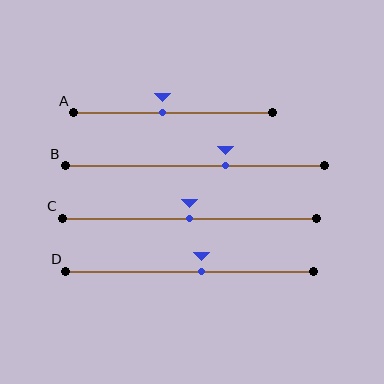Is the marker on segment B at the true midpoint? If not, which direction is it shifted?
No, the marker on segment B is shifted to the right by about 12% of the segment length.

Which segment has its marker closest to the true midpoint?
Segment C has its marker closest to the true midpoint.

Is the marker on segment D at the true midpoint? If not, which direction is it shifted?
No, the marker on segment D is shifted to the right by about 5% of the segment length.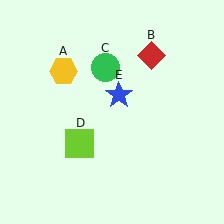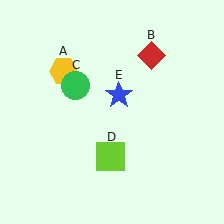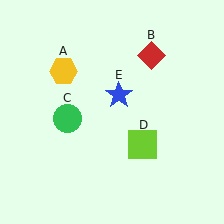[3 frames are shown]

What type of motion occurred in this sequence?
The green circle (object C), lime square (object D) rotated counterclockwise around the center of the scene.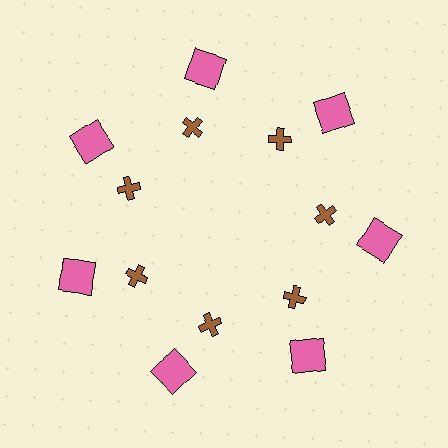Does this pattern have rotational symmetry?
Yes, this pattern has 7-fold rotational symmetry. It looks the same after rotating 51 degrees around the center.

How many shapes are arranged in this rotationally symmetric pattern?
There are 14 shapes, arranged in 7 groups of 2.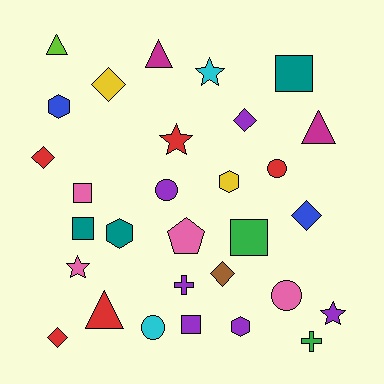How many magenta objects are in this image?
There are 2 magenta objects.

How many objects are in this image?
There are 30 objects.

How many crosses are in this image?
There are 2 crosses.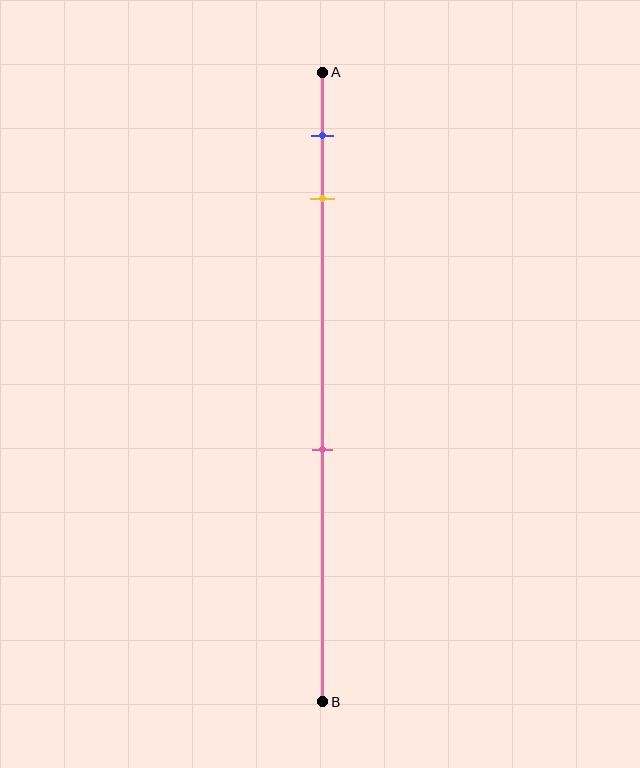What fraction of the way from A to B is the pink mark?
The pink mark is approximately 60% (0.6) of the way from A to B.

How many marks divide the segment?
There are 3 marks dividing the segment.